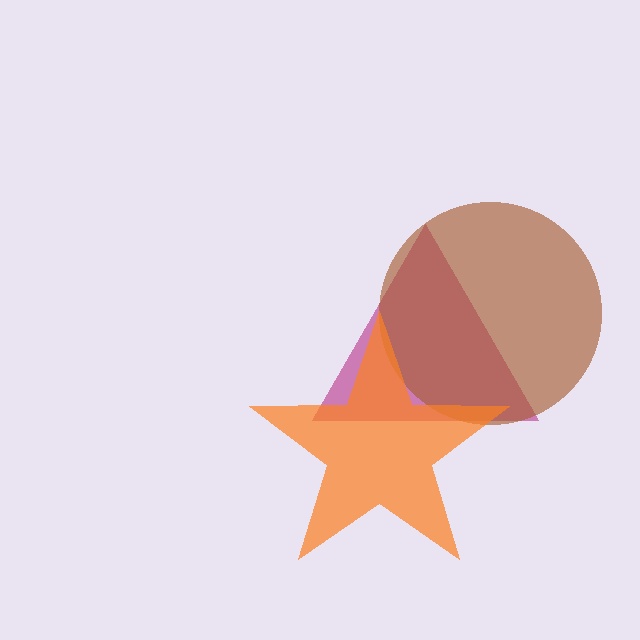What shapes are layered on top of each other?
The layered shapes are: a magenta triangle, a brown circle, an orange star.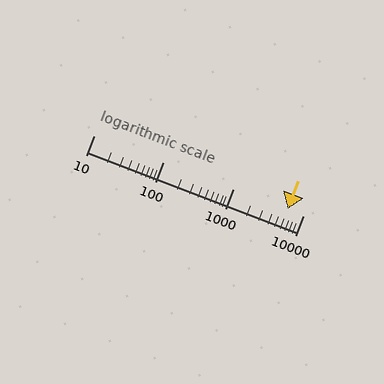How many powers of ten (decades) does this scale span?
The scale spans 3 decades, from 10 to 10000.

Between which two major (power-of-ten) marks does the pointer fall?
The pointer is between 1000 and 10000.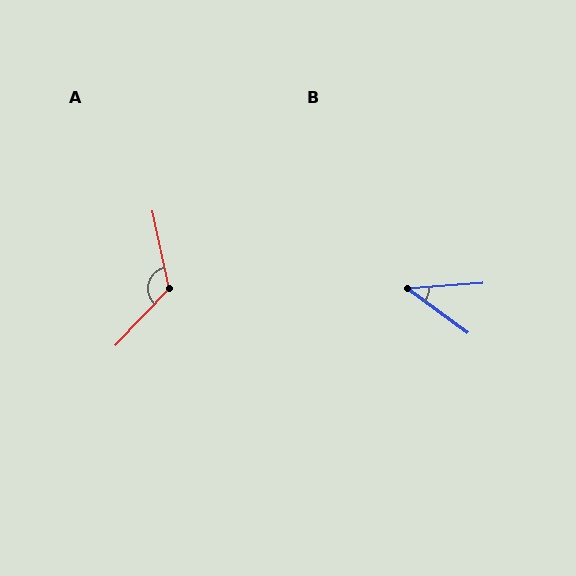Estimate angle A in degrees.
Approximately 124 degrees.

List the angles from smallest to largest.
B (41°), A (124°).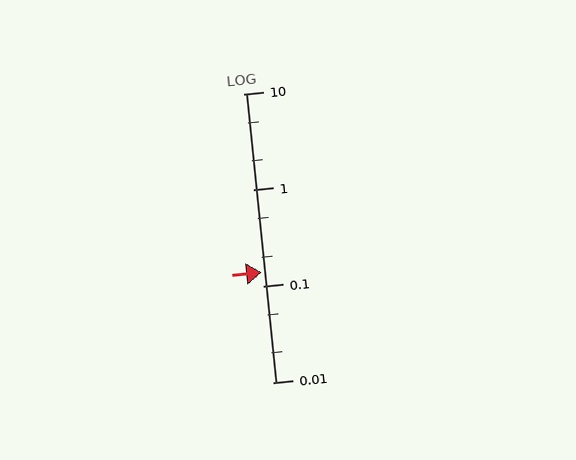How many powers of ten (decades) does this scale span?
The scale spans 3 decades, from 0.01 to 10.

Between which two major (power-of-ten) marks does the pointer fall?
The pointer is between 0.1 and 1.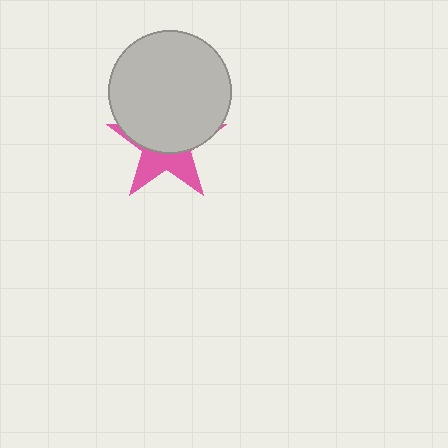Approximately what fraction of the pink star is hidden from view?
Roughly 60% of the pink star is hidden behind the light gray circle.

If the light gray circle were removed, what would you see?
You would see the complete pink star.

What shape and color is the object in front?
The object in front is a light gray circle.